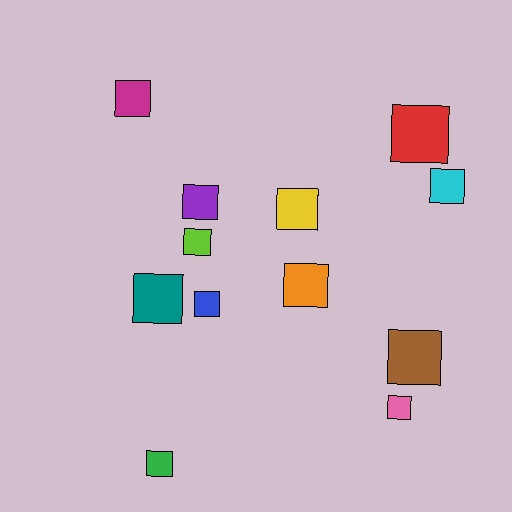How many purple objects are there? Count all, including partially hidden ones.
There is 1 purple object.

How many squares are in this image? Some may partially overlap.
There are 12 squares.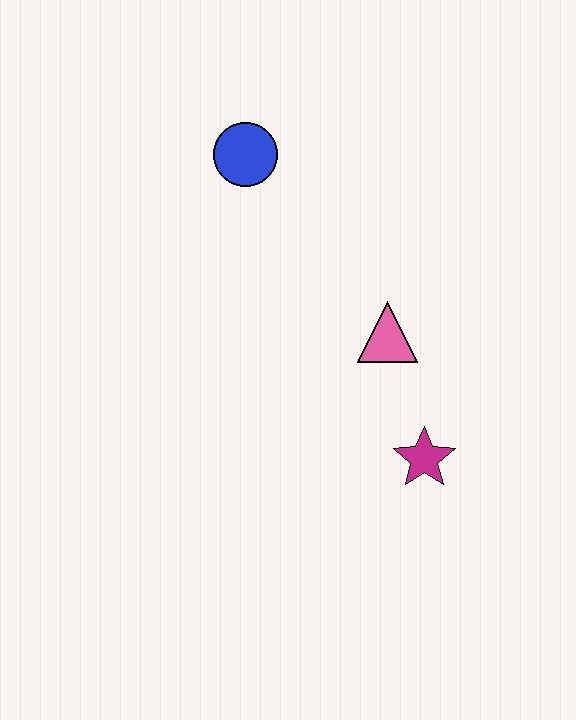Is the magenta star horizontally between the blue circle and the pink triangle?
No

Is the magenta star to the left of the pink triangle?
No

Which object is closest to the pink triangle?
The magenta star is closest to the pink triangle.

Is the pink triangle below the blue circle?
Yes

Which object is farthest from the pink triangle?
The blue circle is farthest from the pink triangle.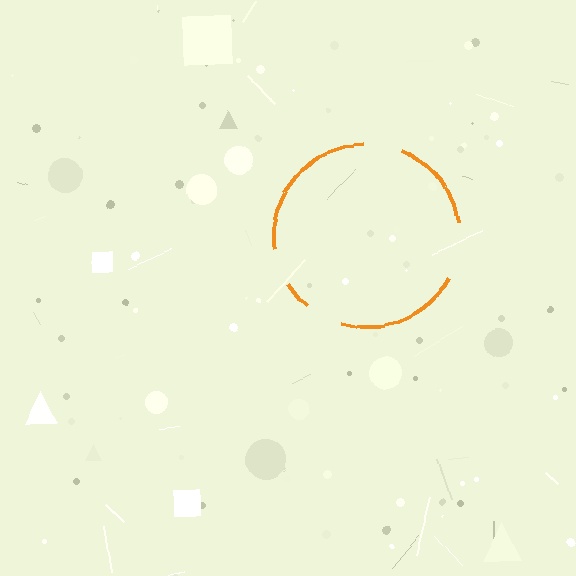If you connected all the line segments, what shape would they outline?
They would outline a circle.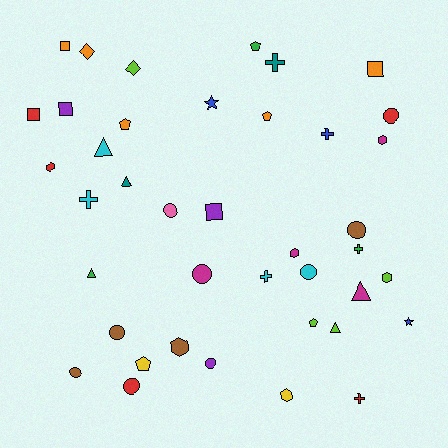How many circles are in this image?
There are 9 circles.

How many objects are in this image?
There are 40 objects.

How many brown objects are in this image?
There are 4 brown objects.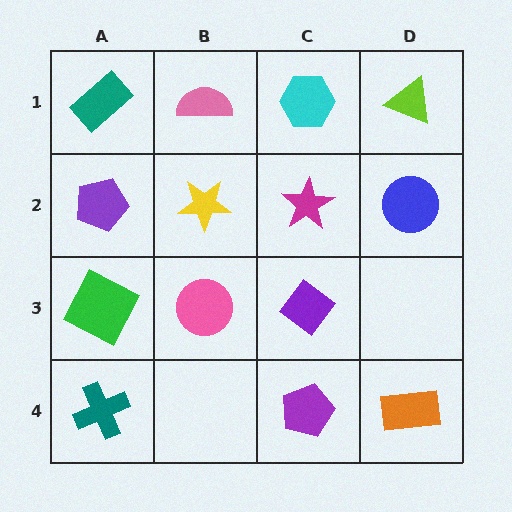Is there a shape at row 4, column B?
No, that cell is empty.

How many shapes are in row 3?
3 shapes.